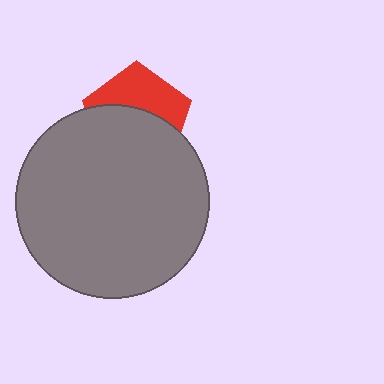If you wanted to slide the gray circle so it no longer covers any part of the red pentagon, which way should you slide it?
Slide it down — that is the most direct way to separate the two shapes.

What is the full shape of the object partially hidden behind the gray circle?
The partially hidden object is a red pentagon.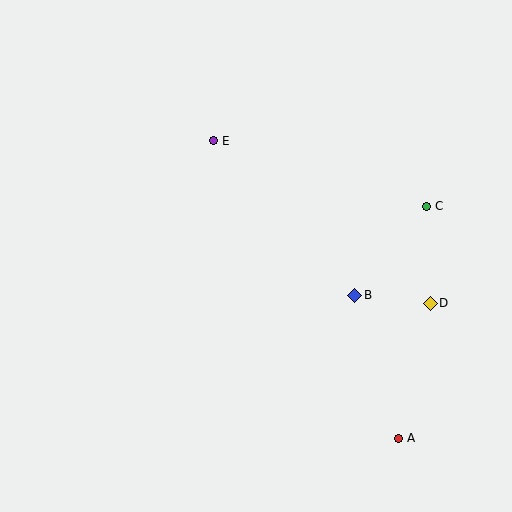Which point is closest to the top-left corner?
Point E is closest to the top-left corner.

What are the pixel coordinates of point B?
Point B is at (355, 295).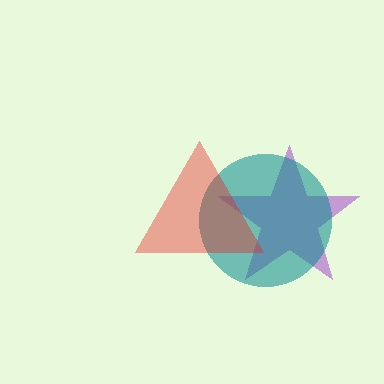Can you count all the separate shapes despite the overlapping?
Yes, there are 3 separate shapes.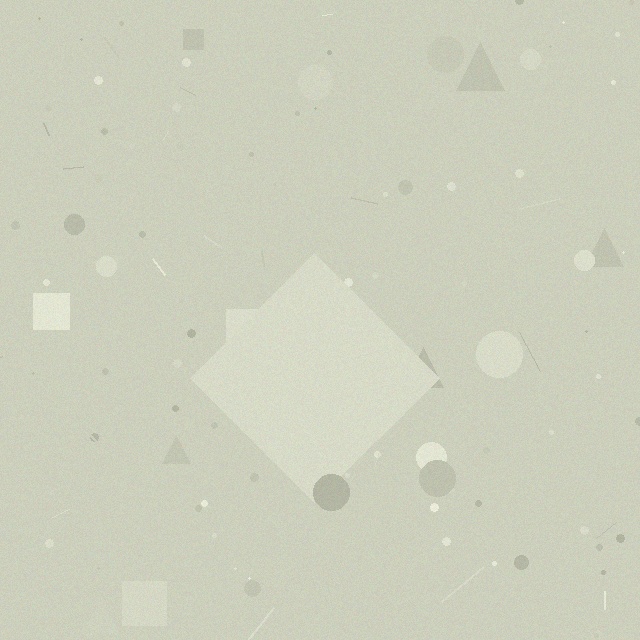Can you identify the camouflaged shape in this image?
The camouflaged shape is a diamond.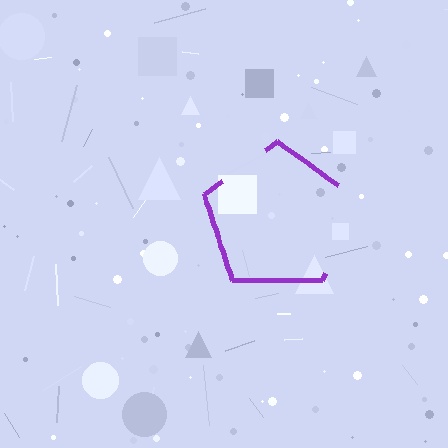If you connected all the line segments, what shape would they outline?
They would outline a pentagon.